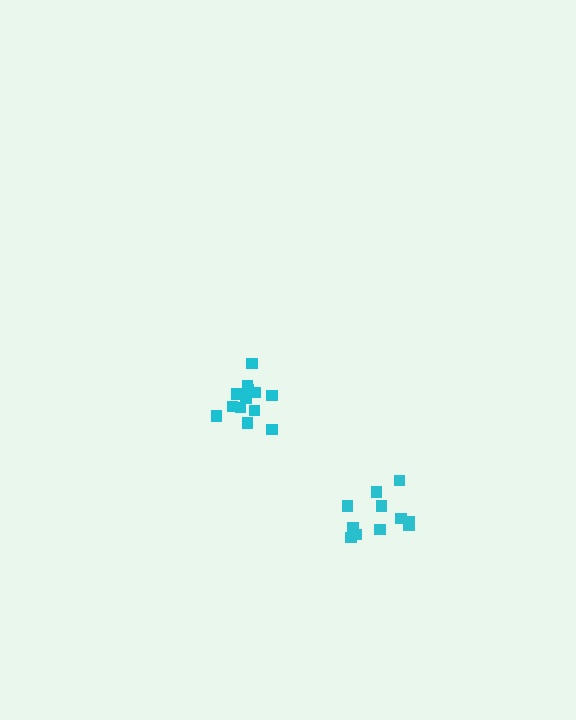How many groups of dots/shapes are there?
There are 2 groups.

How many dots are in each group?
Group 1: 11 dots, Group 2: 13 dots (24 total).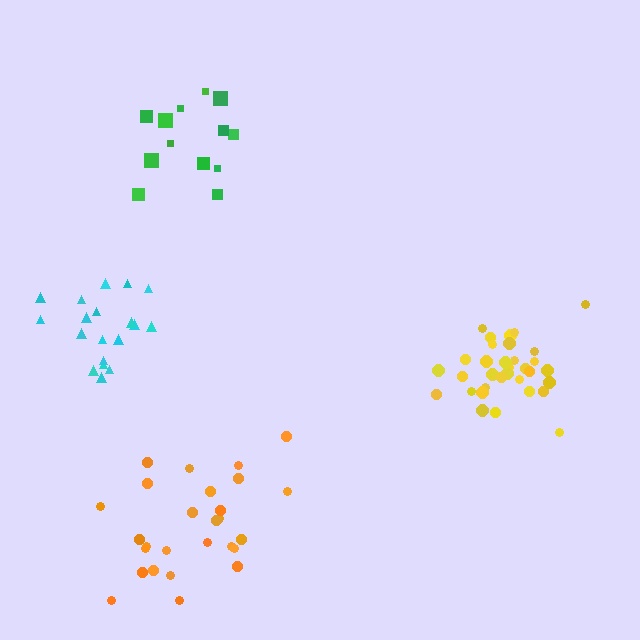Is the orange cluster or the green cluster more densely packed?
Green.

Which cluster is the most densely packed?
Yellow.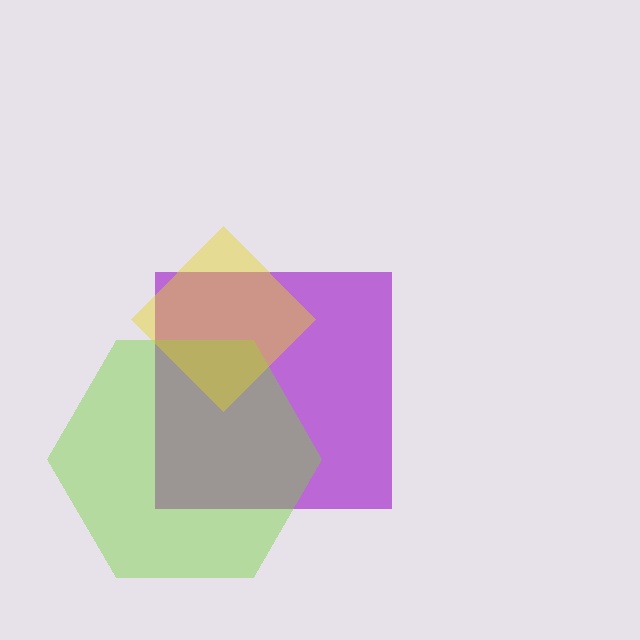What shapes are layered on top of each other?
The layered shapes are: a purple square, a lime hexagon, a yellow diamond.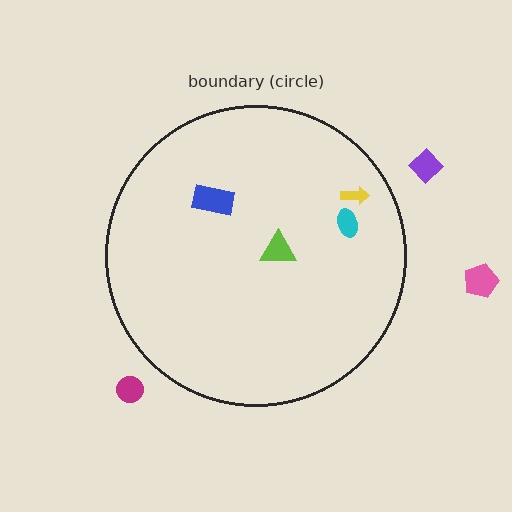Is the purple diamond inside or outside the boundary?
Outside.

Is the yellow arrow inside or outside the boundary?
Inside.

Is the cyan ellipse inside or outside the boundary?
Inside.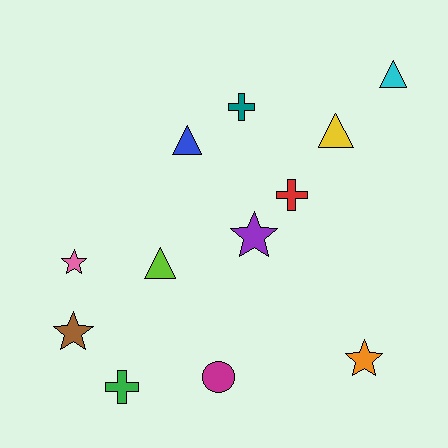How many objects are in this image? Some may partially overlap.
There are 12 objects.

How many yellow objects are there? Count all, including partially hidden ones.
There is 1 yellow object.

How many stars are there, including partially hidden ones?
There are 4 stars.